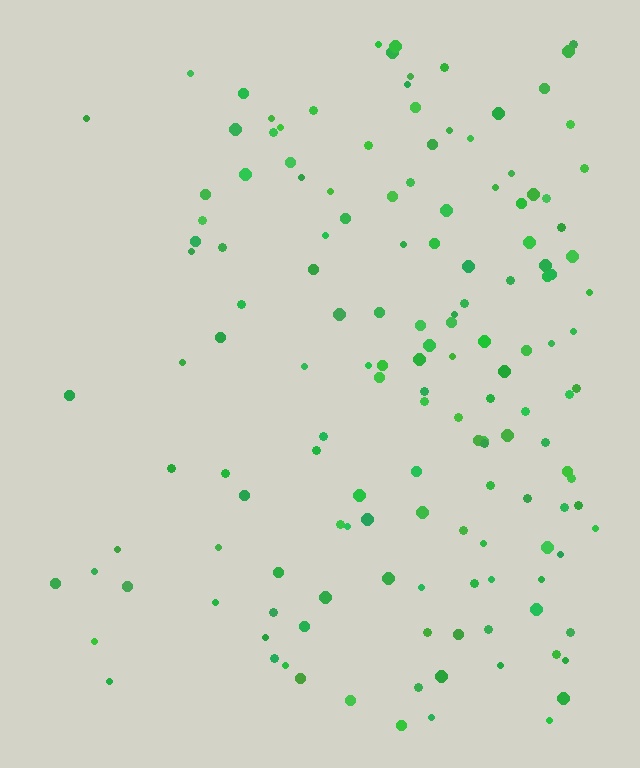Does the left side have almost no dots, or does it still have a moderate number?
Still a moderate number, just noticeably fewer than the right.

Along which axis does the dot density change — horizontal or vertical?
Horizontal.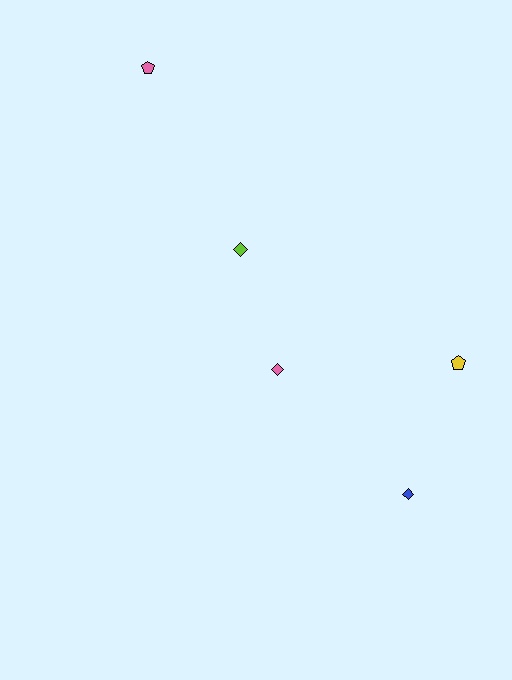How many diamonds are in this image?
There are 3 diamonds.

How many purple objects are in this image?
There are no purple objects.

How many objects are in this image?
There are 5 objects.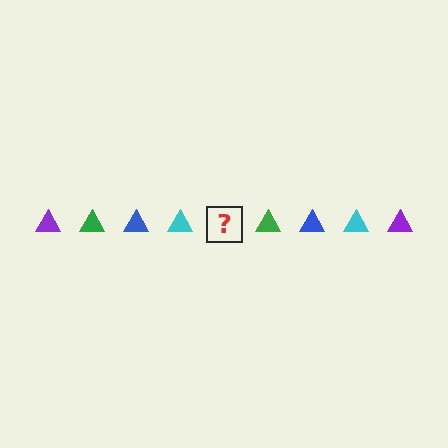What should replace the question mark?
The question mark should be replaced with a purple triangle.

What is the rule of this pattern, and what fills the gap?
The rule is that the pattern cycles through purple, green, blue, cyan triangles. The gap should be filled with a purple triangle.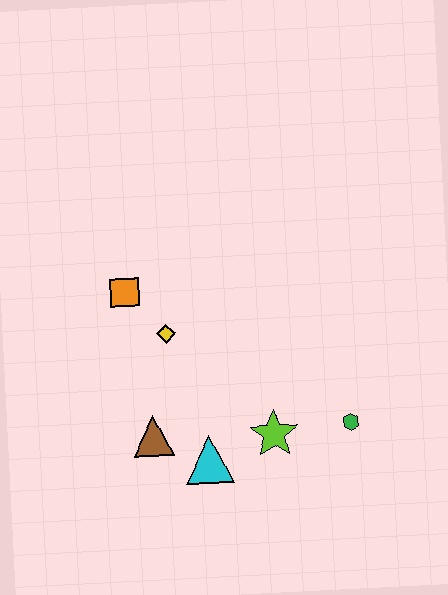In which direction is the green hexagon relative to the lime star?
The green hexagon is to the right of the lime star.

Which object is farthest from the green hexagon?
The orange square is farthest from the green hexagon.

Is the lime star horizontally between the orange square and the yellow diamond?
No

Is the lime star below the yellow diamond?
Yes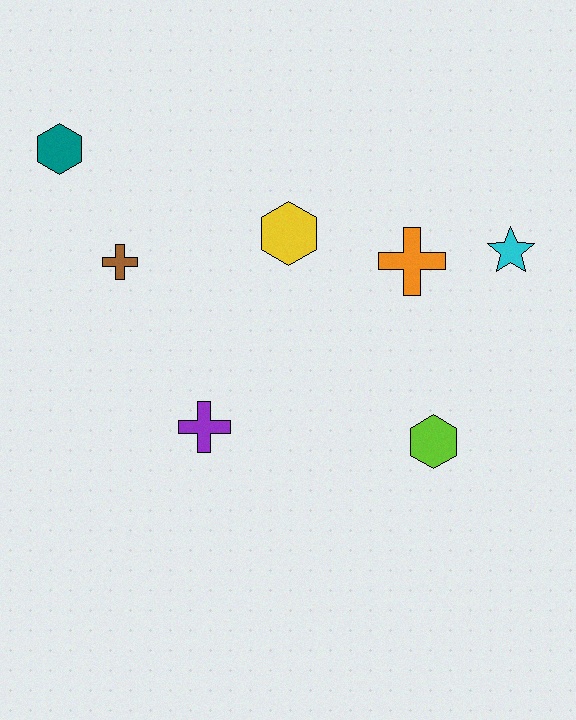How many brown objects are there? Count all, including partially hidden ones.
There is 1 brown object.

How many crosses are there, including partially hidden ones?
There are 3 crosses.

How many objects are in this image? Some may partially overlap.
There are 7 objects.